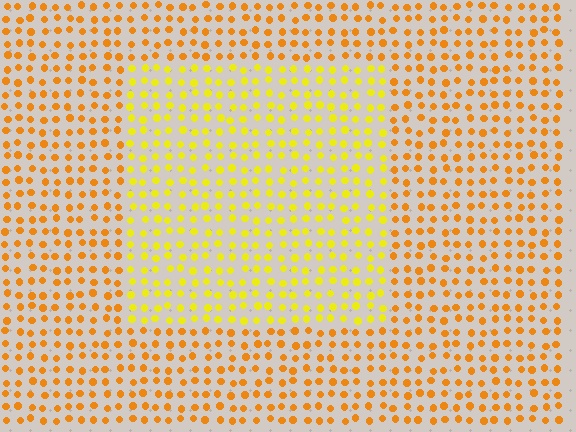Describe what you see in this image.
The image is filled with small orange elements in a uniform arrangement. A rectangle-shaped region is visible where the elements are tinted to a slightly different hue, forming a subtle color boundary.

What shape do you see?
I see a rectangle.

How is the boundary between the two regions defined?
The boundary is defined purely by a slight shift in hue (about 28 degrees). Spacing, size, and orientation are identical on both sides.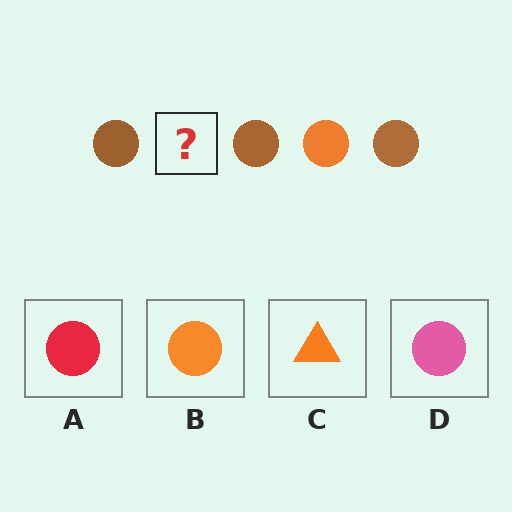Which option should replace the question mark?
Option B.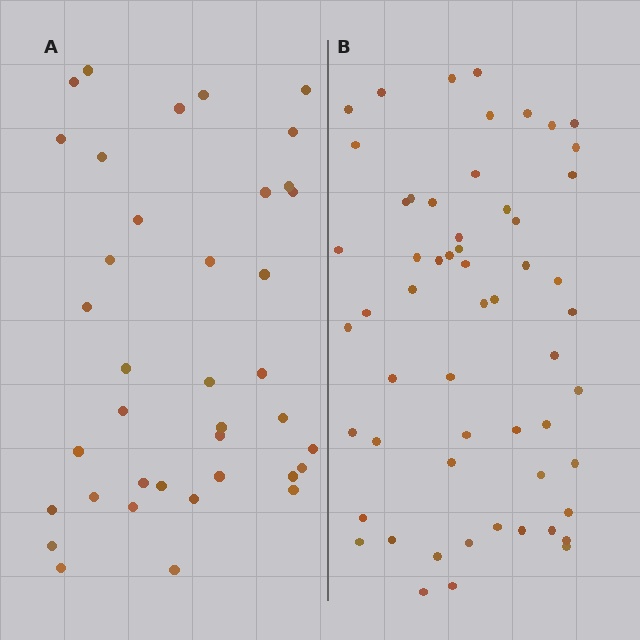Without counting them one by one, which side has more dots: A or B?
Region B (the right region) has more dots.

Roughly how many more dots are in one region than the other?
Region B has approximately 20 more dots than region A.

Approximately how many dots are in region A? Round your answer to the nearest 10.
About 40 dots. (The exact count is 38, which rounds to 40.)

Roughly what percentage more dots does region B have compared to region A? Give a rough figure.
About 50% more.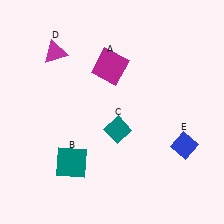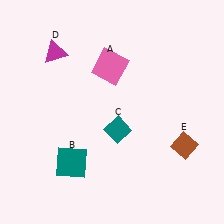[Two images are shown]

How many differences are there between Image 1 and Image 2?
There are 2 differences between the two images.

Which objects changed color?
A changed from magenta to pink. E changed from blue to brown.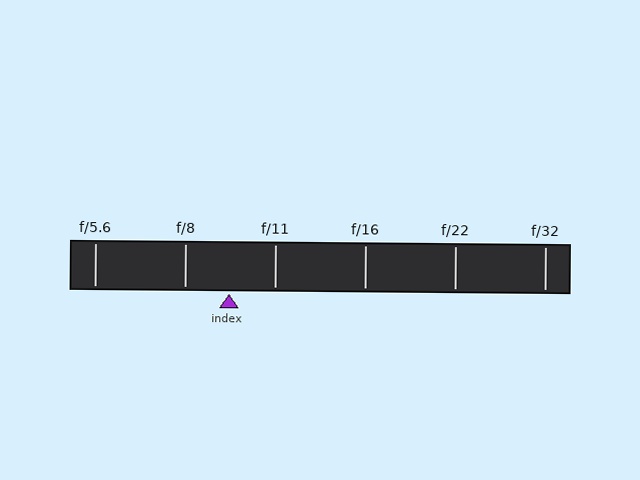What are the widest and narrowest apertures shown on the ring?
The widest aperture shown is f/5.6 and the narrowest is f/32.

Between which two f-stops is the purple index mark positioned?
The index mark is between f/8 and f/11.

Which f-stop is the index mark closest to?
The index mark is closest to f/8.